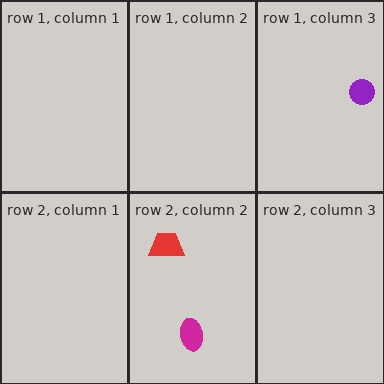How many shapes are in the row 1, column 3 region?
1.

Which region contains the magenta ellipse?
The row 2, column 2 region.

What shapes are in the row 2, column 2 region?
The magenta ellipse, the red trapezoid.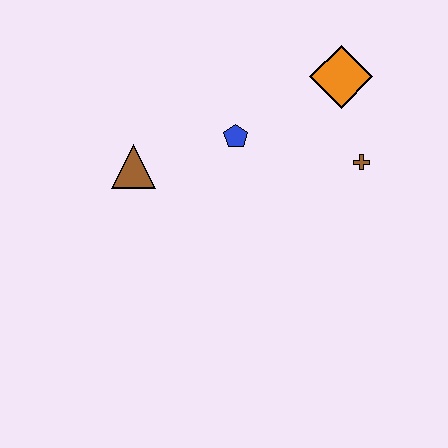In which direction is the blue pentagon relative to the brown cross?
The blue pentagon is to the left of the brown cross.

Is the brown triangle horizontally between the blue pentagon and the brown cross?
No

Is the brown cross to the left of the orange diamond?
No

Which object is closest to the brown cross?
The orange diamond is closest to the brown cross.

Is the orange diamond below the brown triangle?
No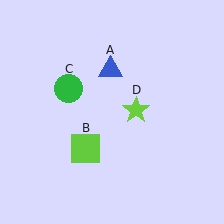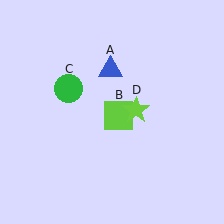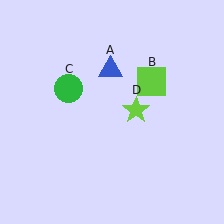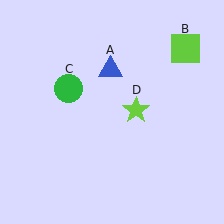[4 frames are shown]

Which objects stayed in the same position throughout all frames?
Blue triangle (object A) and green circle (object C) and lime star (object D) remained stationary.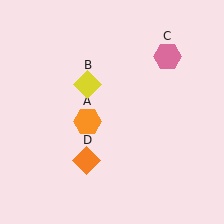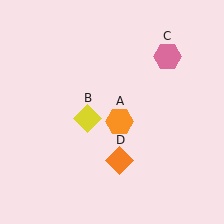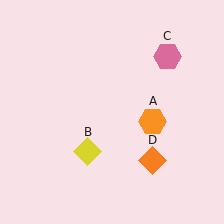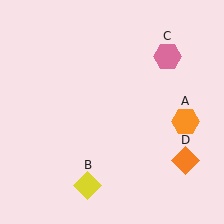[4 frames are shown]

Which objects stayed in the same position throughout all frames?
Pink hexagon (object C) remained stationary.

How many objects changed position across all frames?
3 objects changed position: orange hexagon (object A), yellow diamond (object B), orange diamond (object D).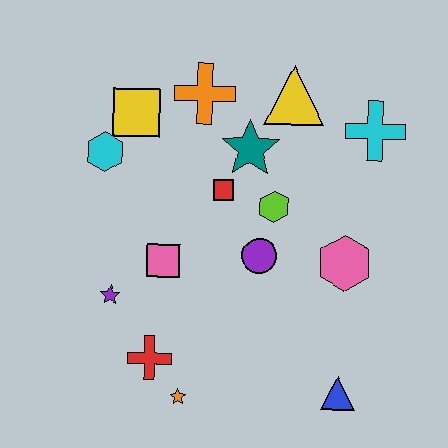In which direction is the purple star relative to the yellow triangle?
The purple star is below the yellow triangle.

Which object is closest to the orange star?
The red cross is closest to the orange star.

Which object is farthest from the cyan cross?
The orange star is farthest from the cyan cross.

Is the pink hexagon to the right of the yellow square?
Yes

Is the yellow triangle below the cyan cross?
No